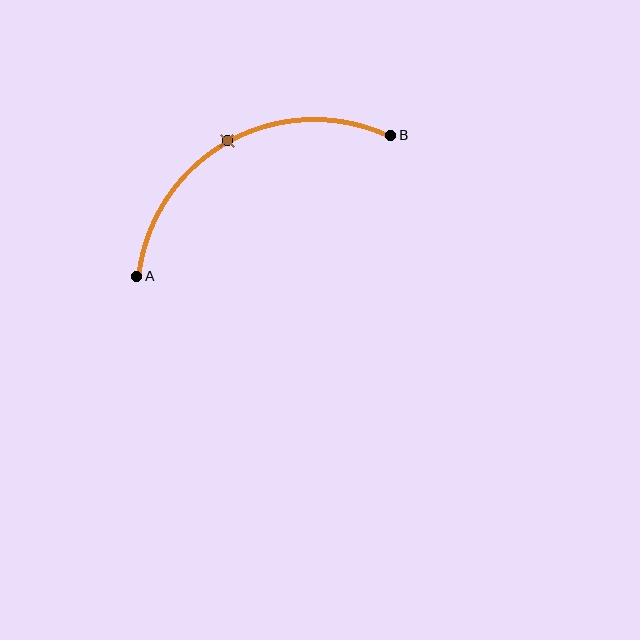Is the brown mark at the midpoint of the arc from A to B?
Yes. The brown mark lies on the arc at equal arc-length from both A and B — it is the arc midpoint.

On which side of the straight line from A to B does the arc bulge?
The arc bulges above the straight line connecting A and B.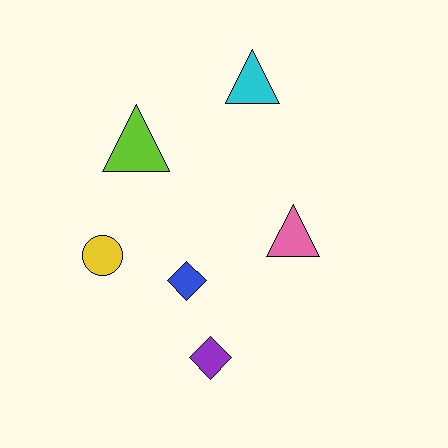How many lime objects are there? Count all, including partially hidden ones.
There is 1 lime object.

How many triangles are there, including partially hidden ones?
There are 3 triangles.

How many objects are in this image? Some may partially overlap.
There are 6 objects.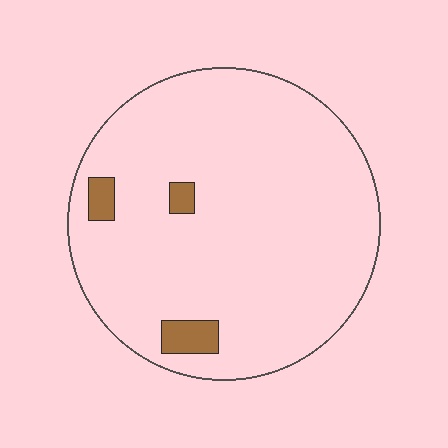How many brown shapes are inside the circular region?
3.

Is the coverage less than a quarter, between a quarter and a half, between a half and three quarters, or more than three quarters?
Less than a quarter.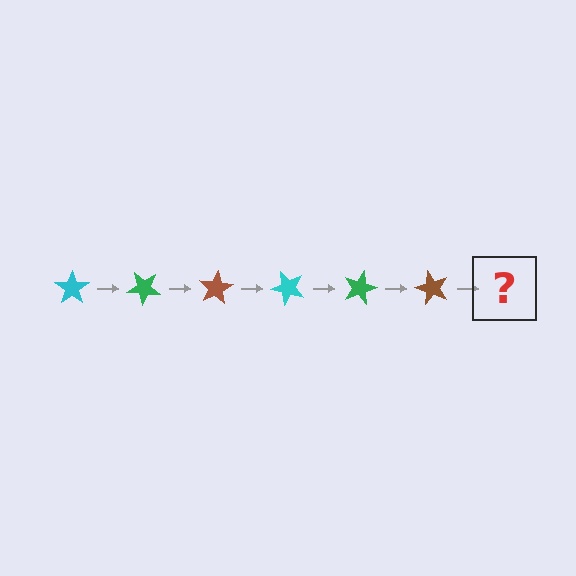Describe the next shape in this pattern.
It should be a cyan star, rotated 240 degrees from the start.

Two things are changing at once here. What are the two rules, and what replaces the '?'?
The two rules are that it rotates 40 degrees each step and the color cycles through cyan, green, and brown. The '?' should be a cyan star, rotated 240 degrees from the start.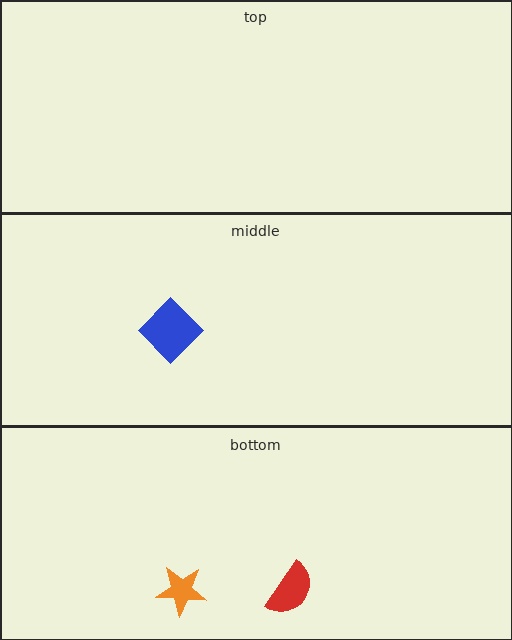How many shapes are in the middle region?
1.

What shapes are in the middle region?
The blue diamond.